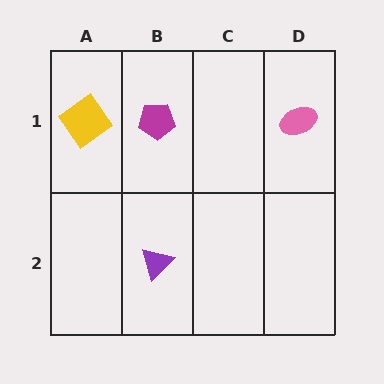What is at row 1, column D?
A pink ellipse.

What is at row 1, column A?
A yellow diamond.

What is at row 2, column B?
A purple triangle.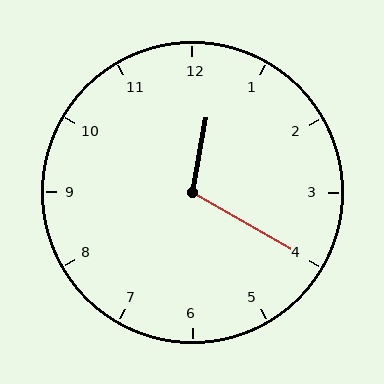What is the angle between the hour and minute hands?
Approximately 110 degrees.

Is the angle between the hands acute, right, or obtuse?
It is obtuse.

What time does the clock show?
12:20.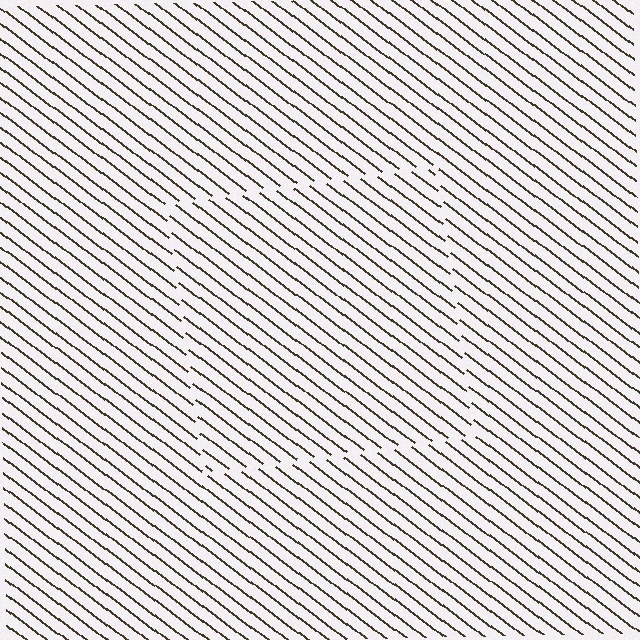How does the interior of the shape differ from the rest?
The interior of the shape contains the same grating, shifted by half a period — the contour is defined by the phase discontinuity where line-ends from the inner and outer gratings abut.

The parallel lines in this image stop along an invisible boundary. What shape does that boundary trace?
An illusory square. The interior of the shape contains the same grating, shifted by half a period — the contour is defined by the phase discontinuity where line-ends from the inner and outer gratings abut.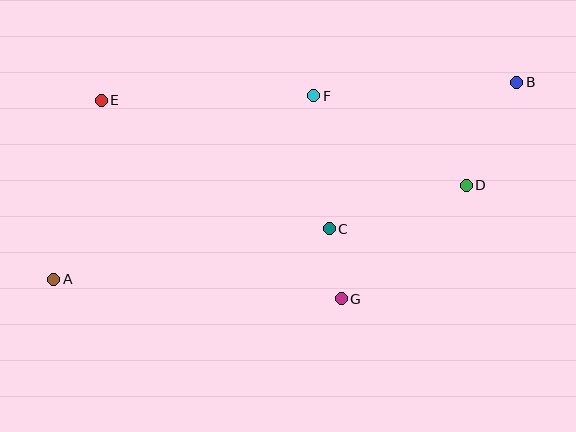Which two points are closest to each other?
Points C and G are closest to each other.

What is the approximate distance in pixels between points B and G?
The distance between B and G is approximately 279 pixels.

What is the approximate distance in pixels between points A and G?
The distance between A and G is approximately 288 pixels.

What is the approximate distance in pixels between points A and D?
The distance between A and D is approximately 423 pixels.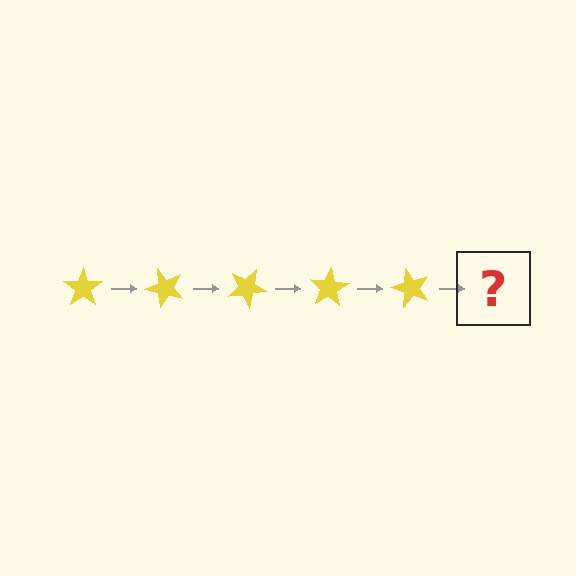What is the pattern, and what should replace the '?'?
The pattern is that the star rotates 50 degrees each step. The '?' should be a yellow star rotated 250 degrees.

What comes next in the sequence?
The next element should be a yellow star rotated 250 degrees.